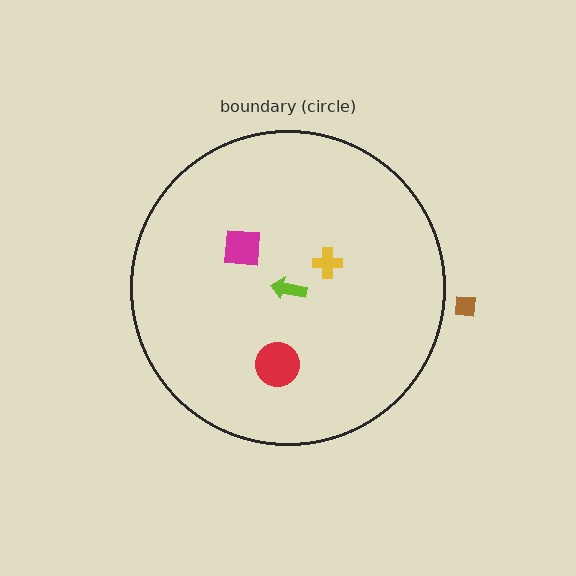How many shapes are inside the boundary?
4 inside, 1 outside.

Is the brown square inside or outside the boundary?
Outside.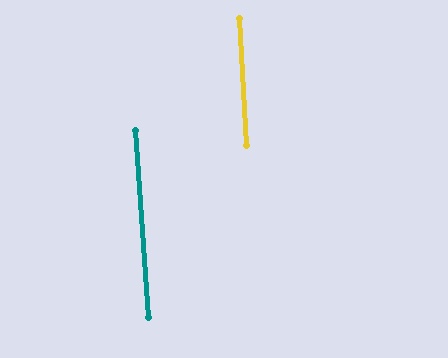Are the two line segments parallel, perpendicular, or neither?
Parallel — their directions differ by only 0.8°.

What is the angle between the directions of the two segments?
Approximately 1 degree.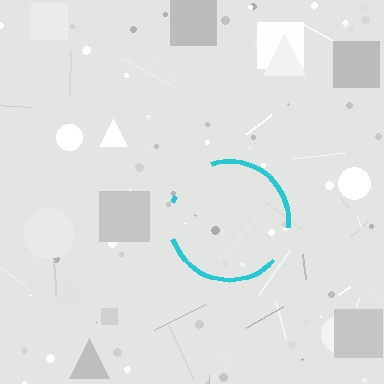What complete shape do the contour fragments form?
The contour fragments form a circle.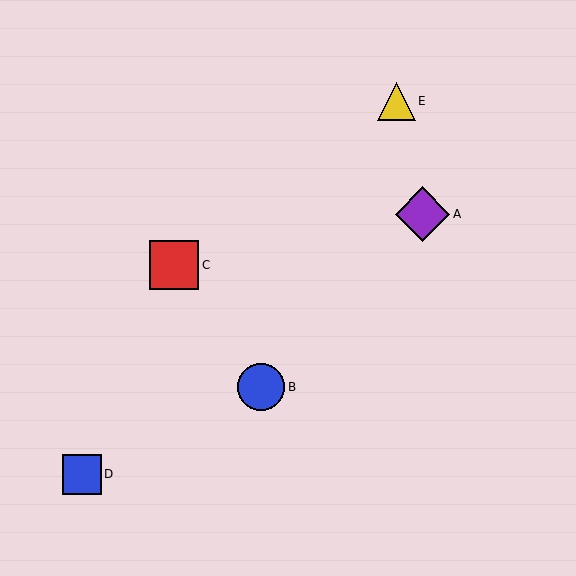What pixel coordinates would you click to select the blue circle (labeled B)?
Click at (261, 387) to select the blue circle B.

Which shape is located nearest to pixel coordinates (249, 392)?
The blue circle (labeled B) at (261, 387) is nearest to that location.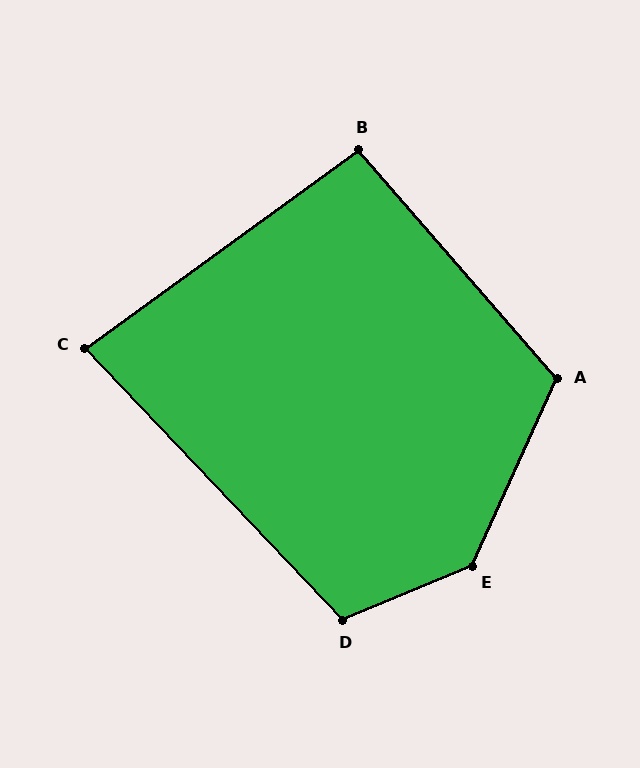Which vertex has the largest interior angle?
E, at approximately 137 degrees.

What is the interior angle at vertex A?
Approximately 115 degrees (obtuse).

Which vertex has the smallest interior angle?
C, at approximately 83 degrees.